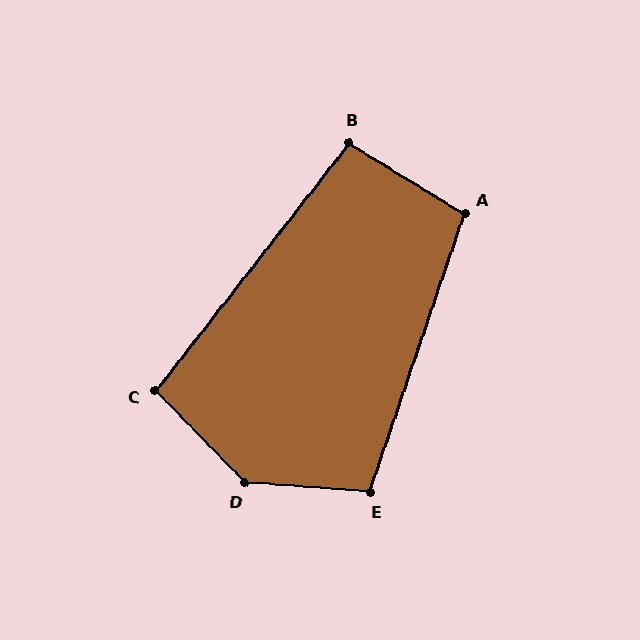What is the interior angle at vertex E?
Approximately 105 degrees (obtuse).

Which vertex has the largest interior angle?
D, at approximately 138 degrees.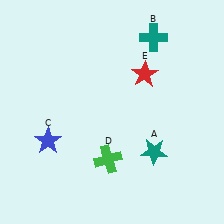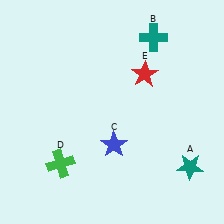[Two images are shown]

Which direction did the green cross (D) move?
The green cross (D) moved left.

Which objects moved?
The objects that moved are: the teal star (A), the blue star (C), the green cross (D).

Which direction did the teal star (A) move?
The teal star (A) moved right.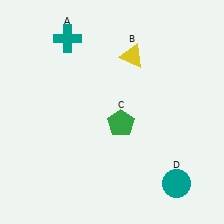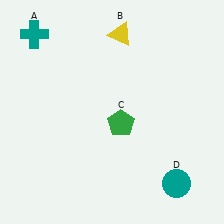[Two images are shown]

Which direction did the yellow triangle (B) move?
The yellow triangle (B) moved up.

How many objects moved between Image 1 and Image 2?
2 objects moved between the two images.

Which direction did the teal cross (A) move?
The teal cross (A) moved left.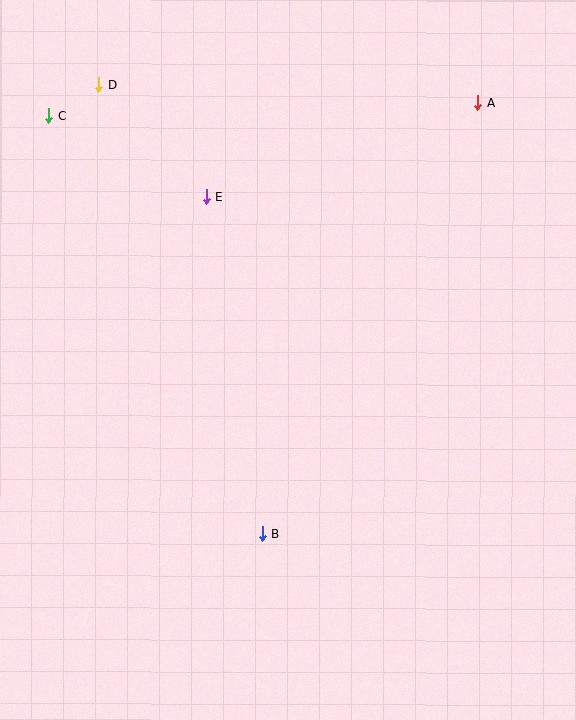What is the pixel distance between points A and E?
The distance between A and E is 288 pixels.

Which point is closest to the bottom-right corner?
Point B is closest to the bottom-right corner.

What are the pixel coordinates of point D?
Point D is at (99, 85).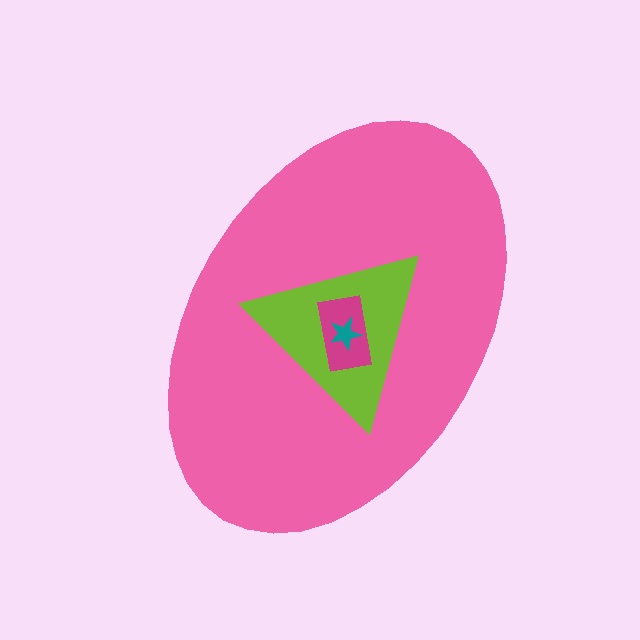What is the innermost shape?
The teal star.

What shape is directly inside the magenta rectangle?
The teal star.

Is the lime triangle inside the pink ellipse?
Yes.